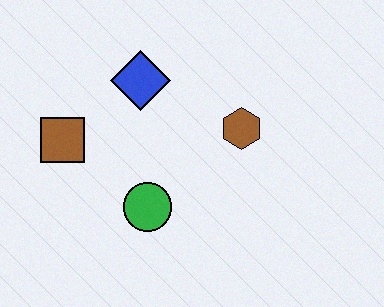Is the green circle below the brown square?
Yes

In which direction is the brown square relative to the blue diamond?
The brown square is to the left of the blue diamond.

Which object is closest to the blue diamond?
The brown square is closest to the blue diamond.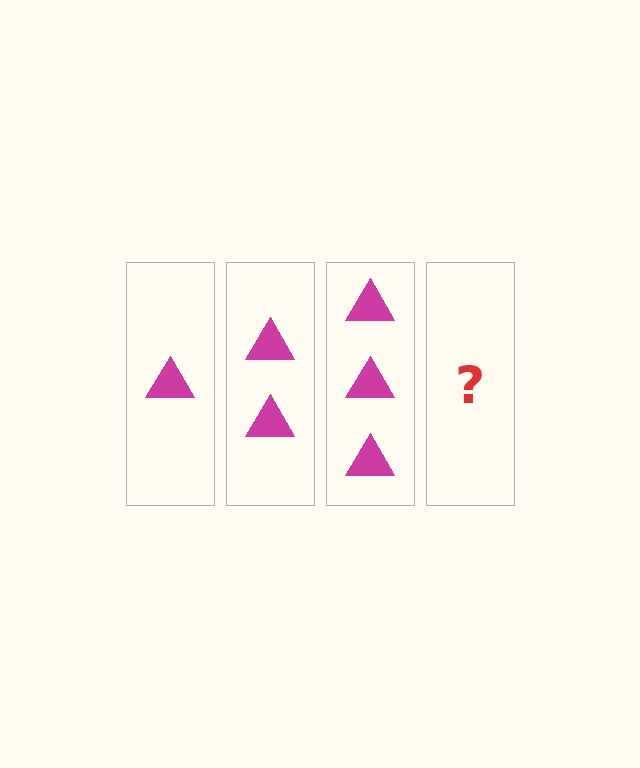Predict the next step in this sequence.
The next step is 4 triangles.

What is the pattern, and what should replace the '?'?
The pattern is that each step adds one more triangle. The '?' should be 4 triangles.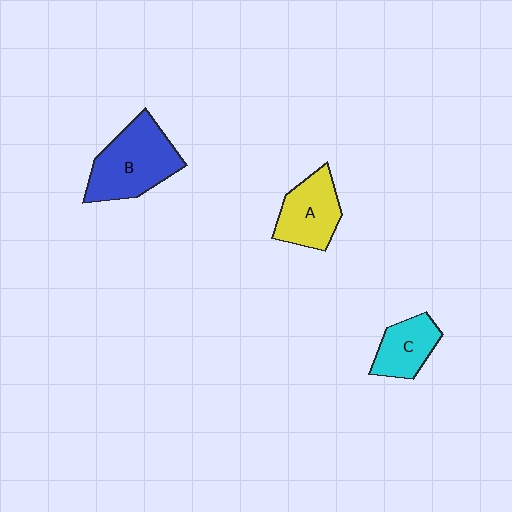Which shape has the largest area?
Shape B (blue).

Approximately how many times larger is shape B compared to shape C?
Approximately 1.8 times.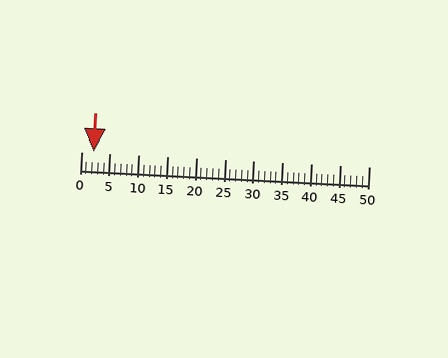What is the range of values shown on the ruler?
The ruler shows values from 0 to 50.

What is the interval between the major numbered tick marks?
The major tick marks are spaced 5 units apart.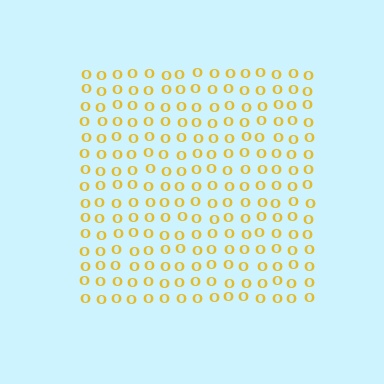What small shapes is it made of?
It is made of small letter O's.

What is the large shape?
The large shape is a square.